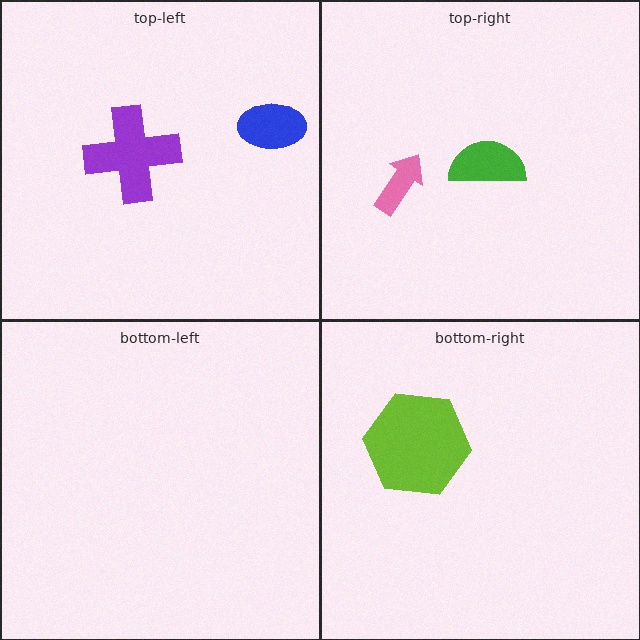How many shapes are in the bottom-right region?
1.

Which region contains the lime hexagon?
The bottom-right region.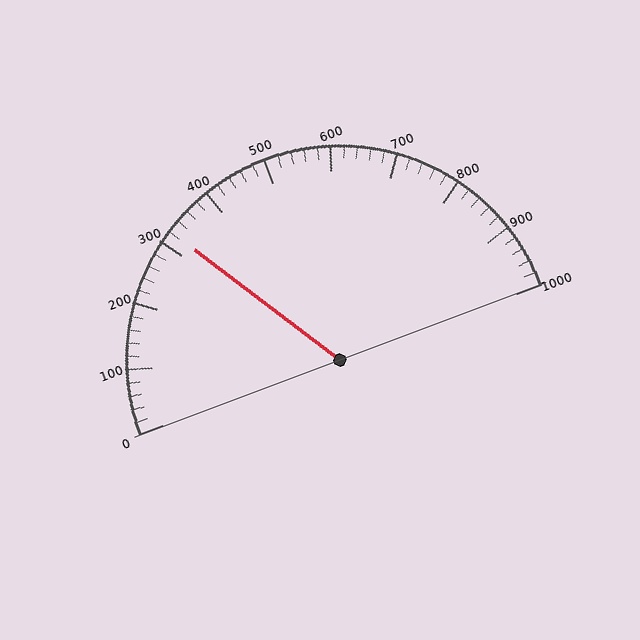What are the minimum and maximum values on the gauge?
The gauge ranges from 0 to 1000.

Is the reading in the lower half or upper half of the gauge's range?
The reading is in the lower half of the range (0 to 1000).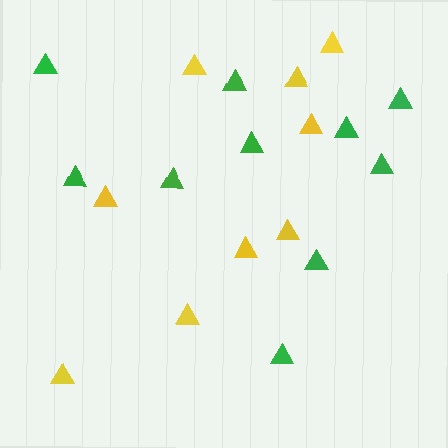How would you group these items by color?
There are 2 groups: one group of yellow triangles (9) and one group of green triangles (10).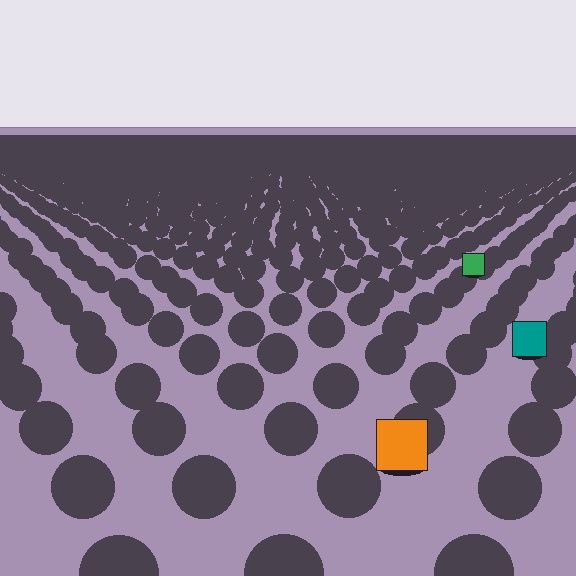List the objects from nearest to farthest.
From nearest to farthest: the orange square, the teal square, the green square.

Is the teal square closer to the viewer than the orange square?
No. The orange square is closer — you can tell from the texture gradient: the ground texture is coarser near it.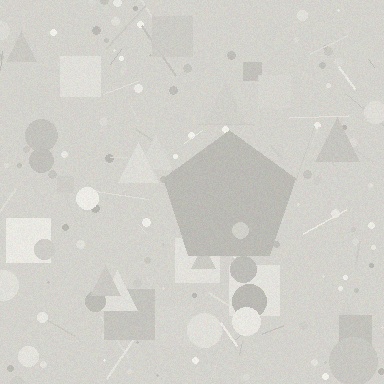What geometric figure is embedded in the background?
A pentagon is embedded in the background.